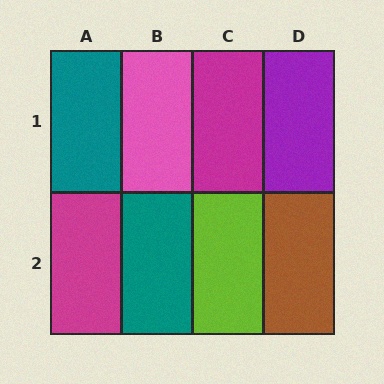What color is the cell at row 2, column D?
Brown.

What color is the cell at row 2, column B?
Teal.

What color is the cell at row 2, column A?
Magenta.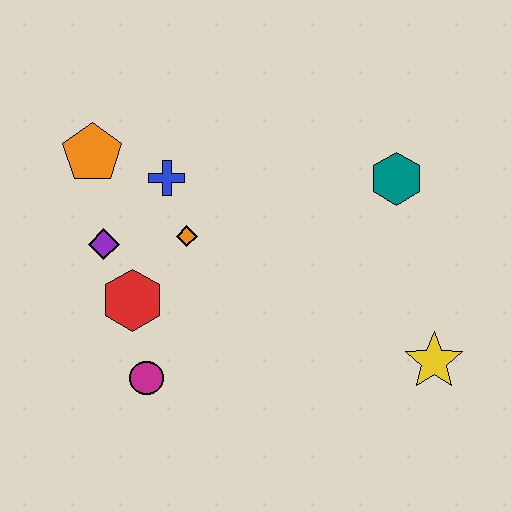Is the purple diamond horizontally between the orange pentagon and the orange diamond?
Yes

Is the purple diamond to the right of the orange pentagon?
Yes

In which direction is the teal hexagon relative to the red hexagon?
The teal hexagon is to the right of the red hexagon.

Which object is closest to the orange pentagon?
The blue cross is closest to the orange pentagon.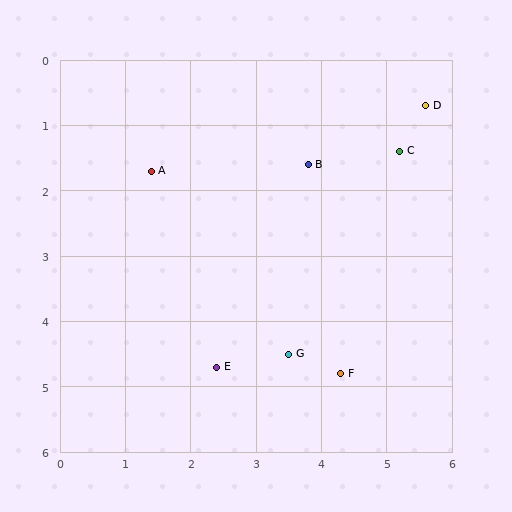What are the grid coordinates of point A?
Point A is at approximately (1.4, 1.7).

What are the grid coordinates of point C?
Point C is at approximately (5.2, 1.4).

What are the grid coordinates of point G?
Point G is at approximately (3.5, 4.5).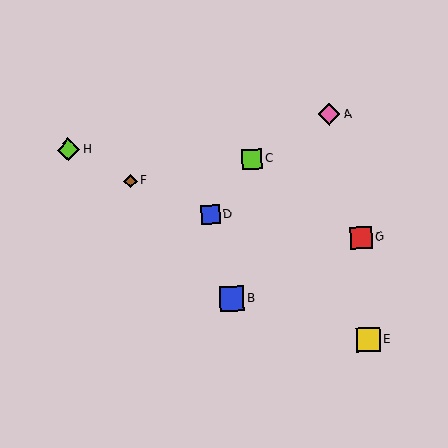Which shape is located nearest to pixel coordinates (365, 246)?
The red square (labeled G) at (361, 238) is nearest to that location.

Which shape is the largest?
The blue square (labeled B) is the largest.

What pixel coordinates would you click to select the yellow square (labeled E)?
Click at (369, 340) to select the yellow square E.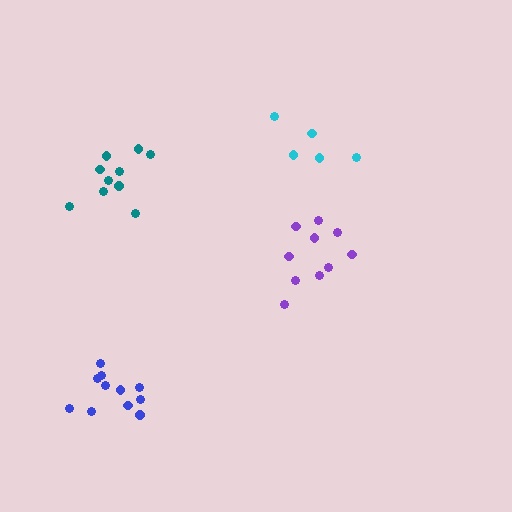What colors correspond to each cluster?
The clusters are colored: teal, blue, purple, cyan.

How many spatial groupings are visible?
There are 4 spatial groupings.